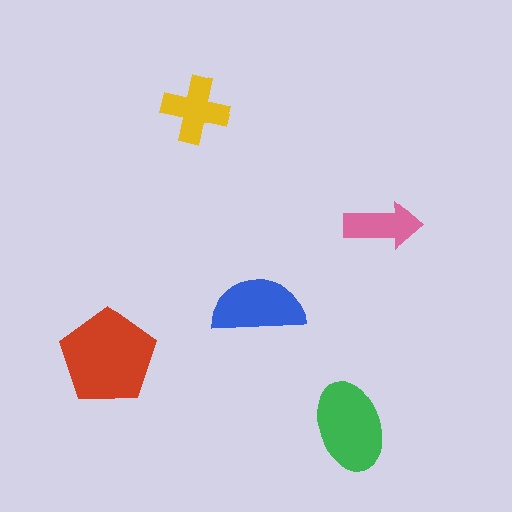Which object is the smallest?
The pink arrow.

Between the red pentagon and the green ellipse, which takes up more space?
The red pentagon.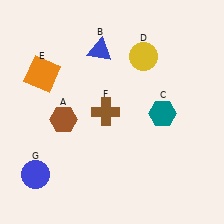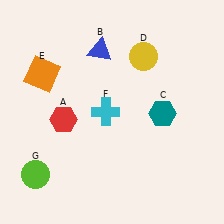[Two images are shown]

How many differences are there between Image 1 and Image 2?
There are 3 differences between the two images.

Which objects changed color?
A changed from brown to red. F changed from brown to cyan. G changed from blue to lime.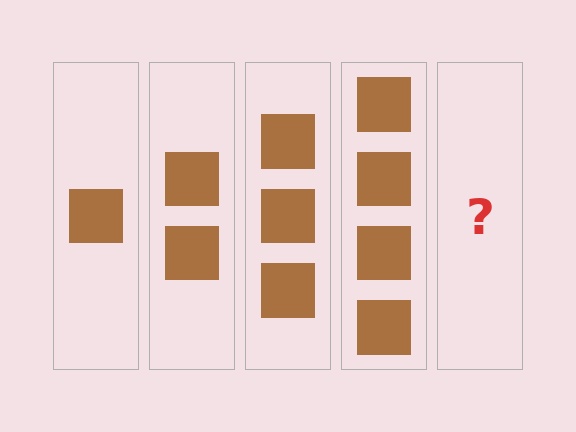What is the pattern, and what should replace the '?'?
The pattern is that each step adds one more square. The '?' should be 5 squares.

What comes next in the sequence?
The next element should be 5 squares.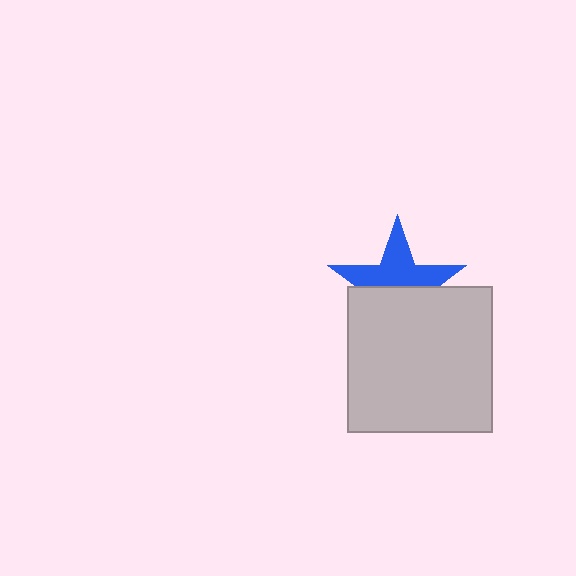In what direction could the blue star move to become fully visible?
The blue star could move up. That would shift it out from behind the light gray square entirely.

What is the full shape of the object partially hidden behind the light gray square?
The partially hidden object is a blue star.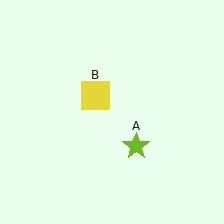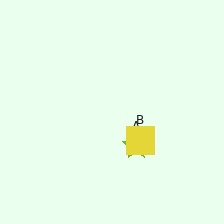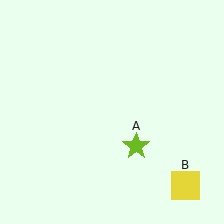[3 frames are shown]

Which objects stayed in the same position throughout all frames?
Lime star (object A) remained stationary.